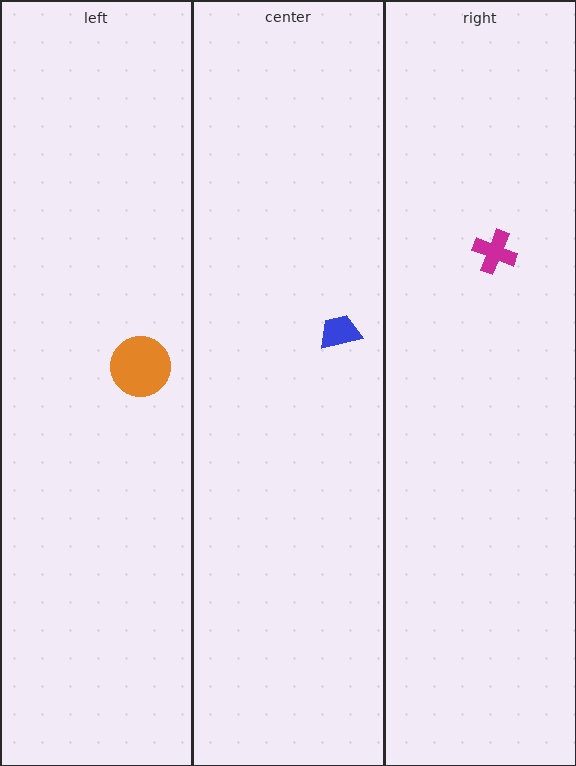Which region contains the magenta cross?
The right region.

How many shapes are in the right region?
1.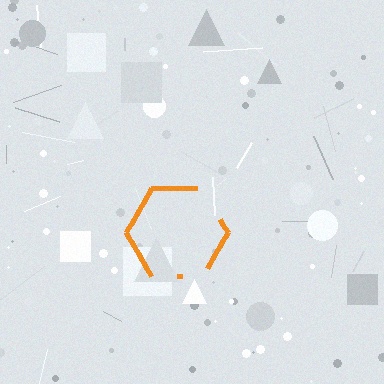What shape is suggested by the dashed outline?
The dashed outline suggests a hexagon.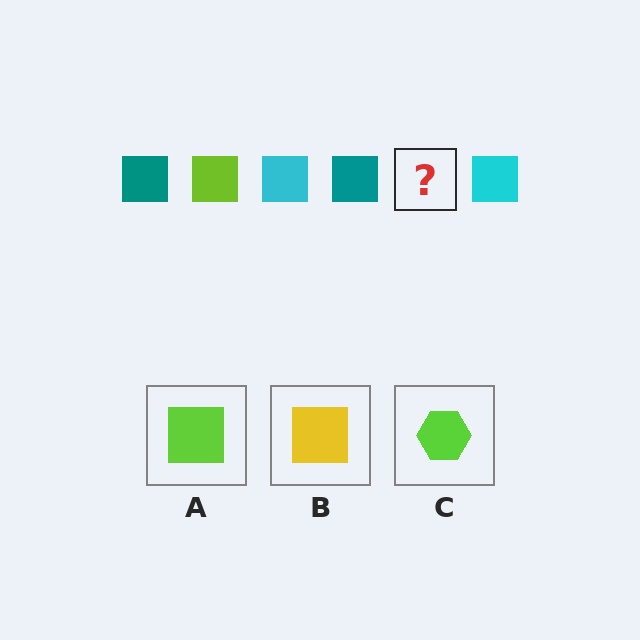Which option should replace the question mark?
Option A.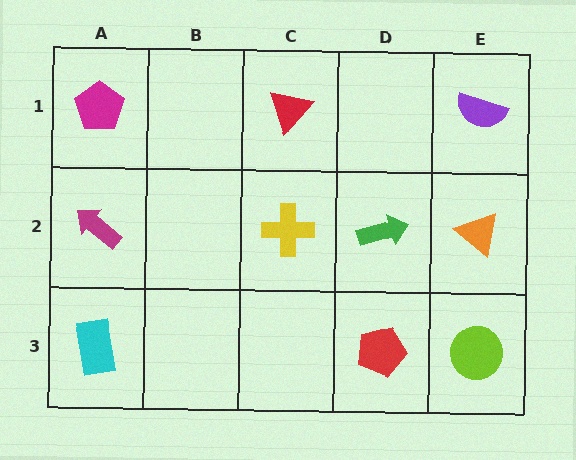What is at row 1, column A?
A magenta pentagon.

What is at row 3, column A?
A cyan rectangle.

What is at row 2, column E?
An orange triangle.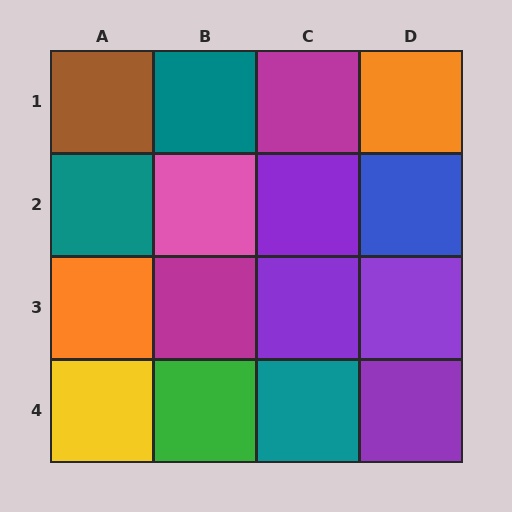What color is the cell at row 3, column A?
Orange.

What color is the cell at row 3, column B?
Magenta.